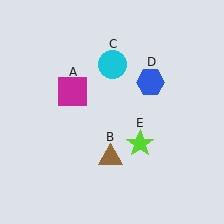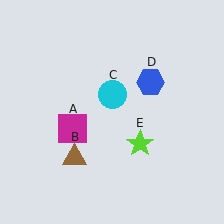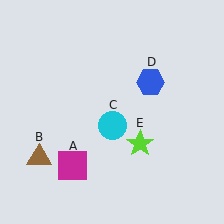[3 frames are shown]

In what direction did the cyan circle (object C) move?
The cyan circle (object C) moved down.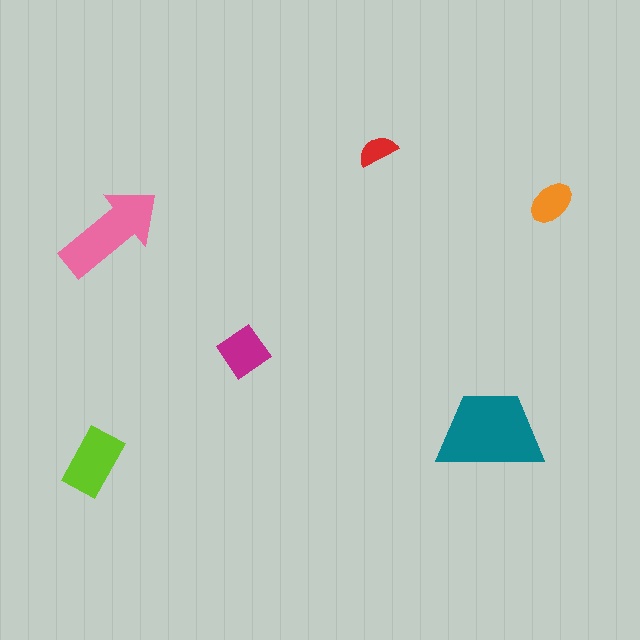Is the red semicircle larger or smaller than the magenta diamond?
Smaller.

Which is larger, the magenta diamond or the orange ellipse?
The magenta diamond.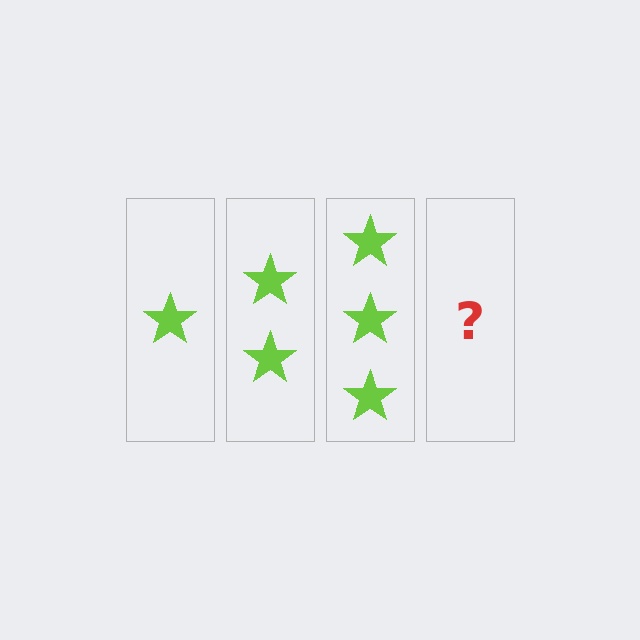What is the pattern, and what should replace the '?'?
The pattern is that each step adds one more star. The '?' should be 4 stars.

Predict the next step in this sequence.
The next step is 4 stars.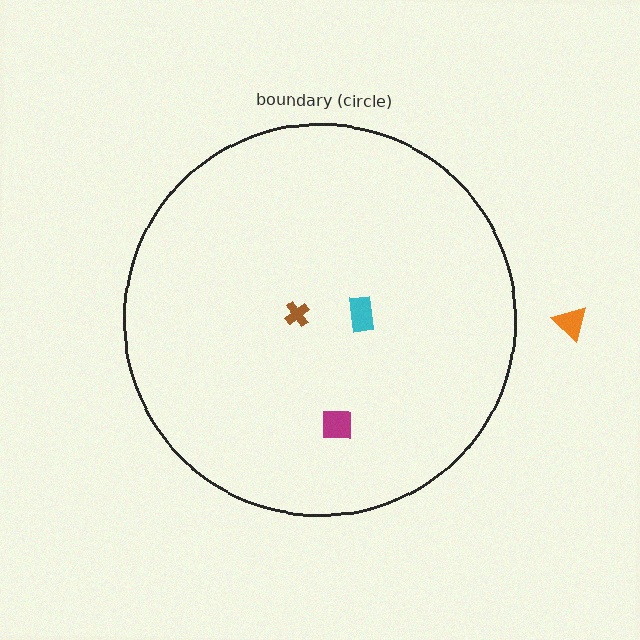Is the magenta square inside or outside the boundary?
Inside.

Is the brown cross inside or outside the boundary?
Inside.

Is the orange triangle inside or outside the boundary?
Outside.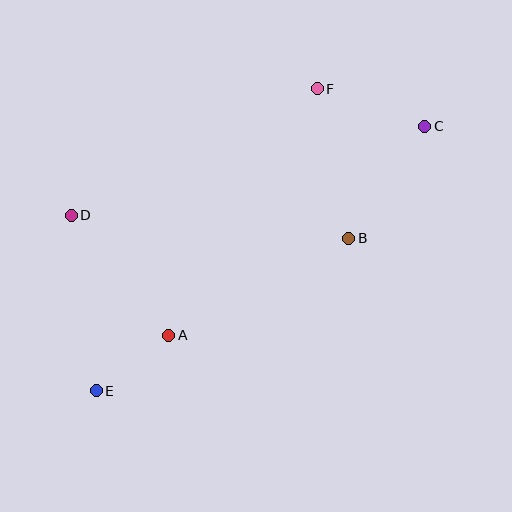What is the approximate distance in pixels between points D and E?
The distance between D and E is approximately 177 pixels.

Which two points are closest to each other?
Points A and E are closest to each other.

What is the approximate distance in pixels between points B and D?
The distance between B and D is approximately 278 pixels.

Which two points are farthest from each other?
Points C and E are farthest from each other.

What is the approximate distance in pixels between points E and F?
The distance between E and F is approximately 374 pixels.